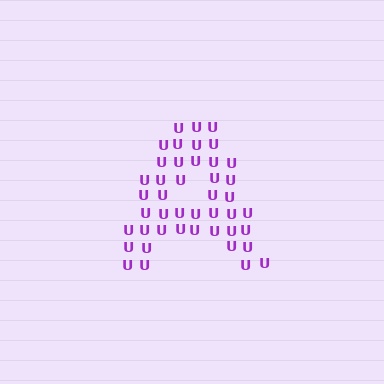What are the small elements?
The small elements are letter U's.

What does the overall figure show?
The overall figure shows the letter A.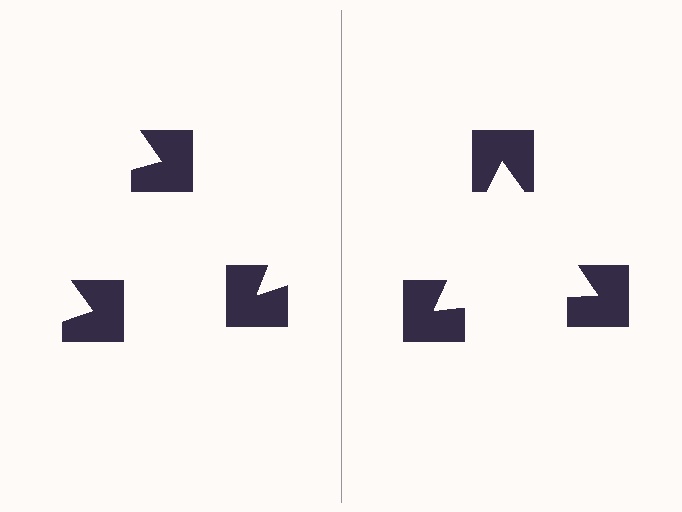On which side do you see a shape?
An illusory triangle appears on the right side. On the left side the wedge cuts are rotated, so no coherent shape forms.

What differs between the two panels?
The notched squares are positioned identically on both sides; only the wedge orientations differ. On the right they align to a triangle; on the left they are misaligned.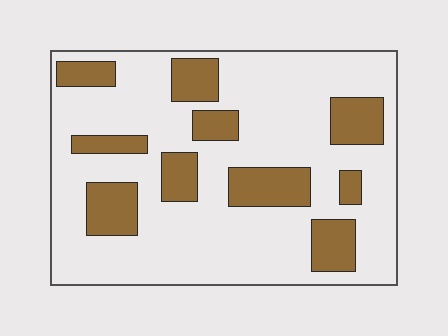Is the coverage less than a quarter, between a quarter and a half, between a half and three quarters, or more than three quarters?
Less than a quarter.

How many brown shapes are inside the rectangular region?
10.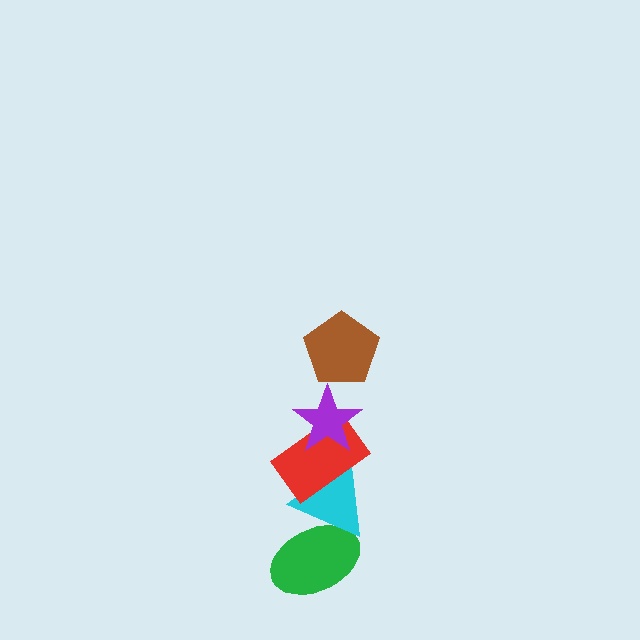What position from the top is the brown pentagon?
The brown pentagon is 1st from the top.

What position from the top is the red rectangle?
The red rectangle is 3rd from the top.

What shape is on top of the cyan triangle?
The red rectangle is on top of the cyan triangle.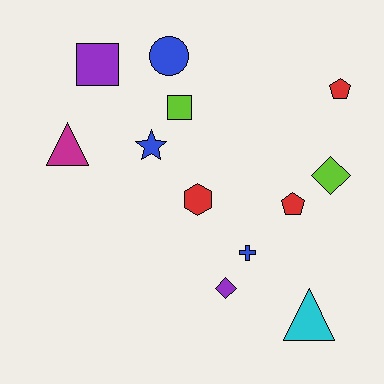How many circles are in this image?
There is 1 circle.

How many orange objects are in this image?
There are no orange objects.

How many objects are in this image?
There are 12 objects.